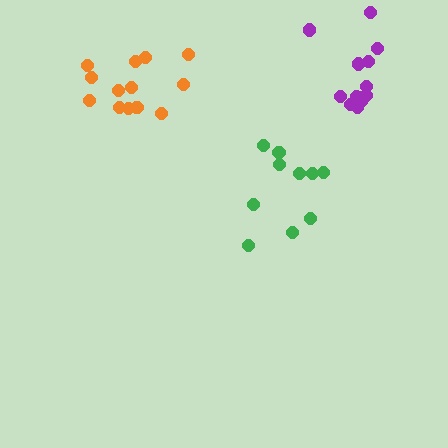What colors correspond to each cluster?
The clusters are colored: purple, green, orange.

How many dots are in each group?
Group 1: 14 dots, Group 2: 10 dots, Group 3: 13 dots (37 total).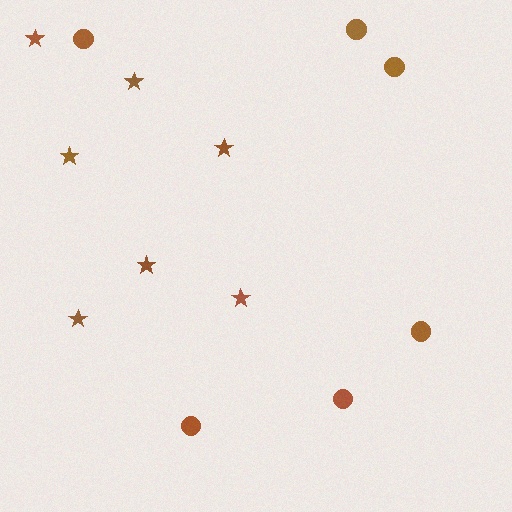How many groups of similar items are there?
There are 2 groups: one group of circles (6) and one group of stars (7).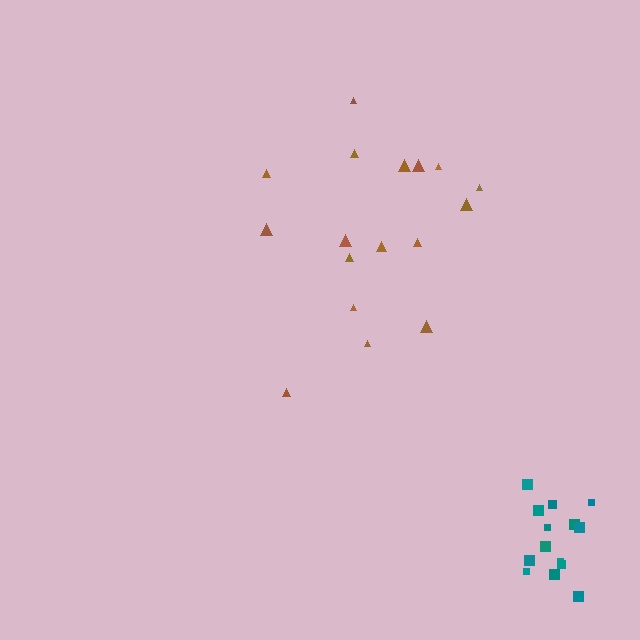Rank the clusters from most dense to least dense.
teal, brown.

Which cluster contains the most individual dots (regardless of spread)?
Brown (17).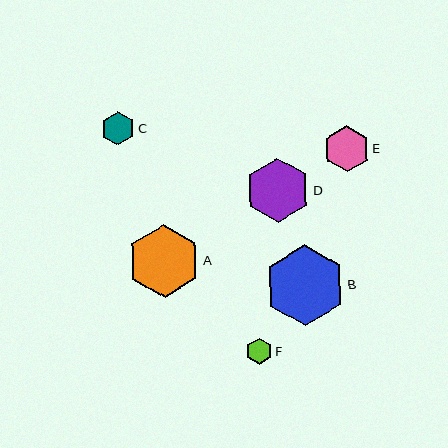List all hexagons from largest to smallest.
From largest to smallest: B, A, D, E, C, F.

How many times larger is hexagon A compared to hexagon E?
Hexagon A is approximately 1.6 times the size of hexagon E.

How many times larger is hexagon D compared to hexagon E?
Hexagon D is approximately 1.4 times the size of hexagon E.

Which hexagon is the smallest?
Hexagon F is the smallest with a size of approximately 26 pixels.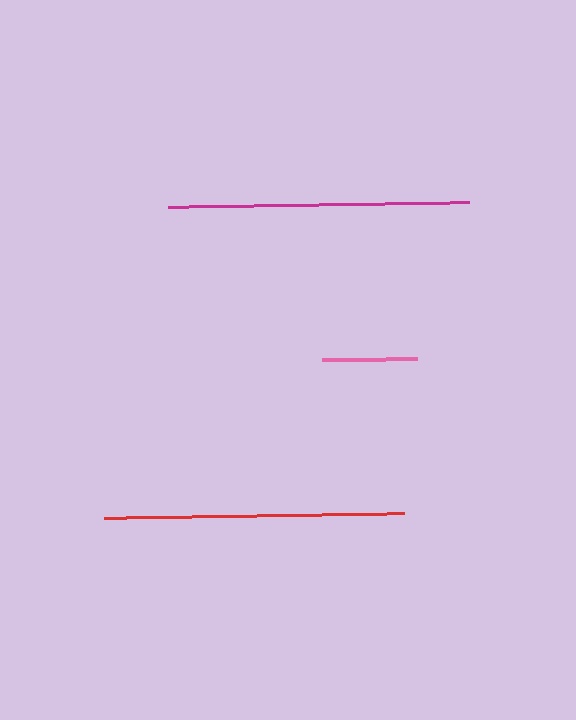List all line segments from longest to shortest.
From longest to shortest: magenta, red, pink.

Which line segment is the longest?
The magenta line is the longest at approximately 301 pixels.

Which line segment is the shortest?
The pink line is the shortest at approximately 96 pixels.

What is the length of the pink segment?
The pink segment is approximately 96 pixels long.